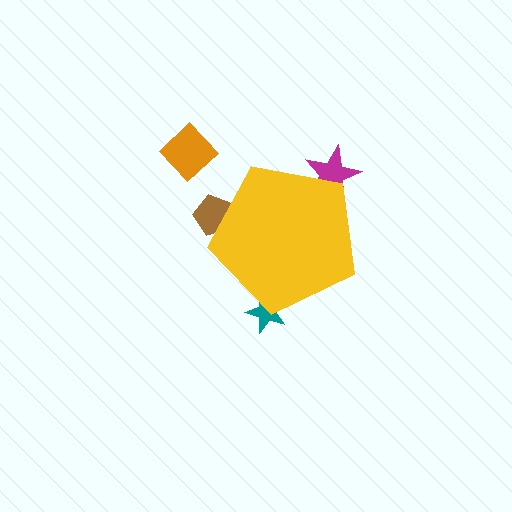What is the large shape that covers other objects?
A yellow pentagon.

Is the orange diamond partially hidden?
No, the orange diamond is fully visible.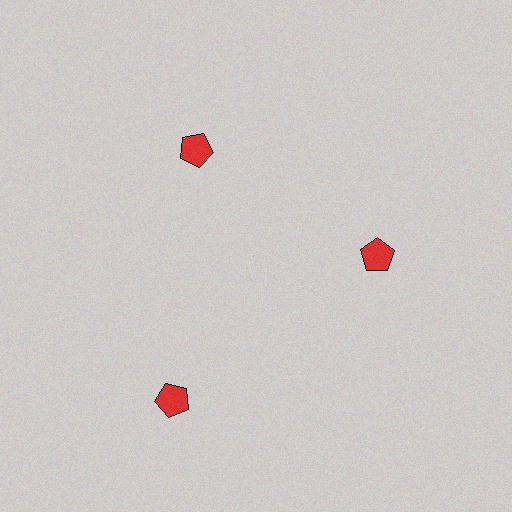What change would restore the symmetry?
The symmetry would be restored by moving it inward, back onto the ring so that all 3 pentagons sit at equal angles and equal distance from the center.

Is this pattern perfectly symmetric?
No. The 3 red pentagons are arranged in a ring, but one element near the 7 o'clock position is pushed outward from the center, breaking the 3-fold rotational symmetry.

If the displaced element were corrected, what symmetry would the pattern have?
It would have 3-fold rotational symmetry — the pattern would map onto itself every 120 degrees.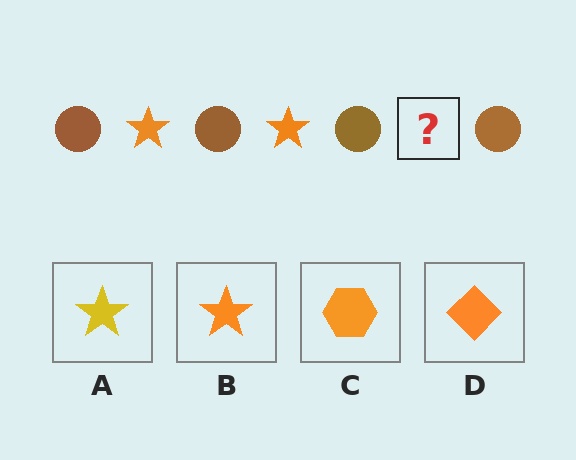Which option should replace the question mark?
Option B.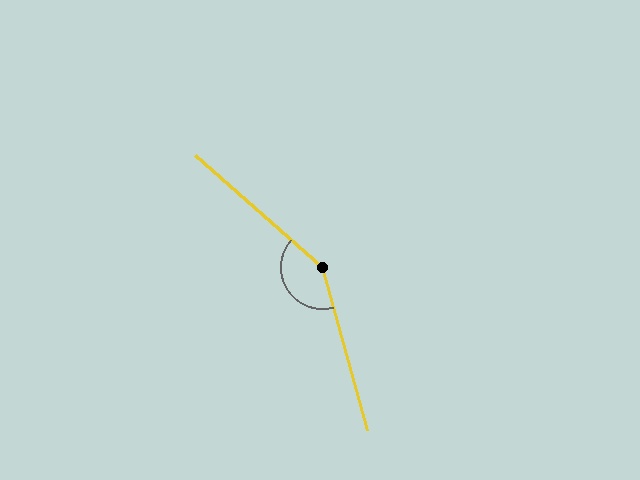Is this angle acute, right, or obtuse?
It is obtuse.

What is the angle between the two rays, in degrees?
Approximately 147 degrees.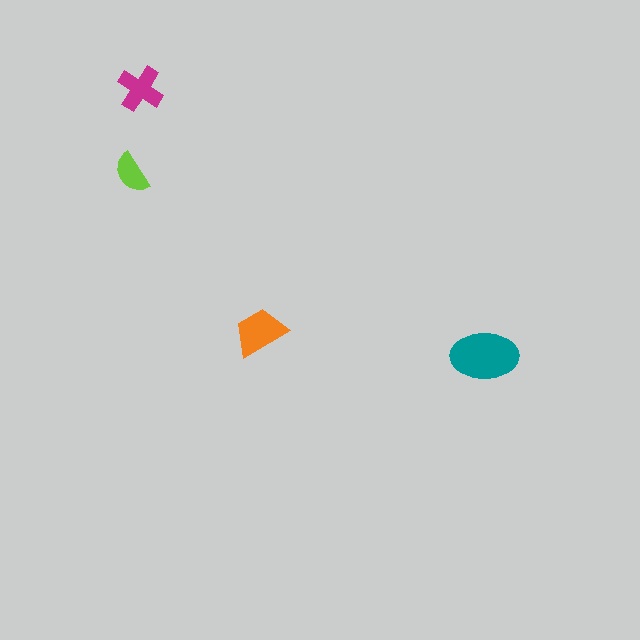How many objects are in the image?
There are 4 objects in the image.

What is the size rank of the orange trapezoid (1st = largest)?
2nd.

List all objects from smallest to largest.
The lime semicircle, the magenta cross, the orange trapezoid, the teal ellipse.